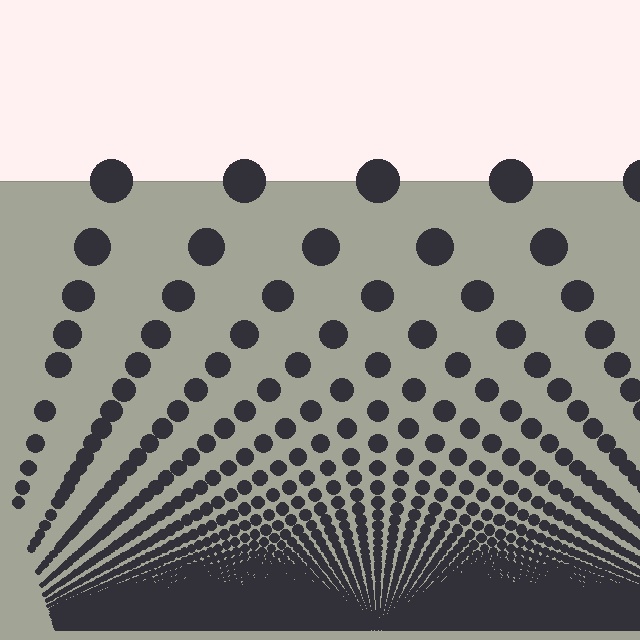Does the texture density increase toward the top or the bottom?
Density increases toward the bottom.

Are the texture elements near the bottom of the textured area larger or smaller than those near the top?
Smaller. The gradient is inverted — elements near the bottom are smaller and denser.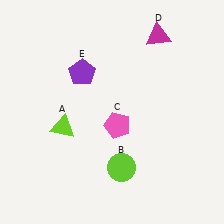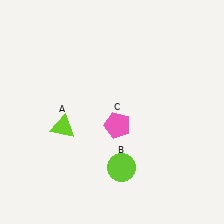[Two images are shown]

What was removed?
The magenta triangle (D), the purple pentagon (E) were removed in Image 2.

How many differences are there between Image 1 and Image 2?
There are 2 differences between the two images.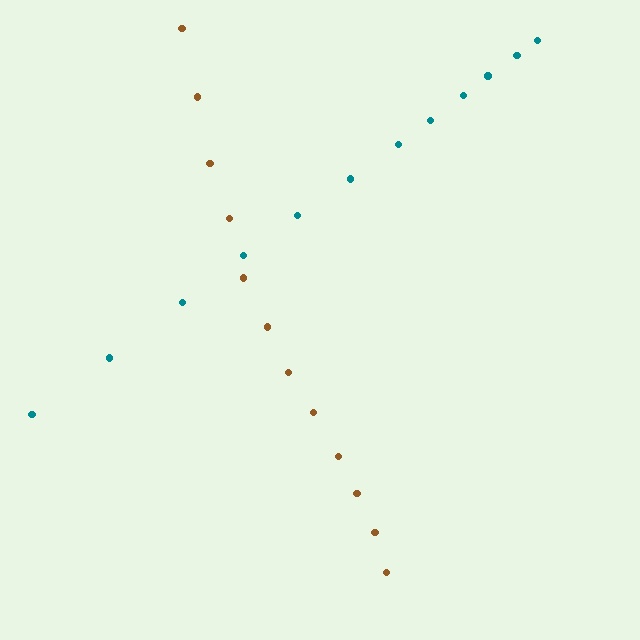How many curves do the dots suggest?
There are 2 distinct paths.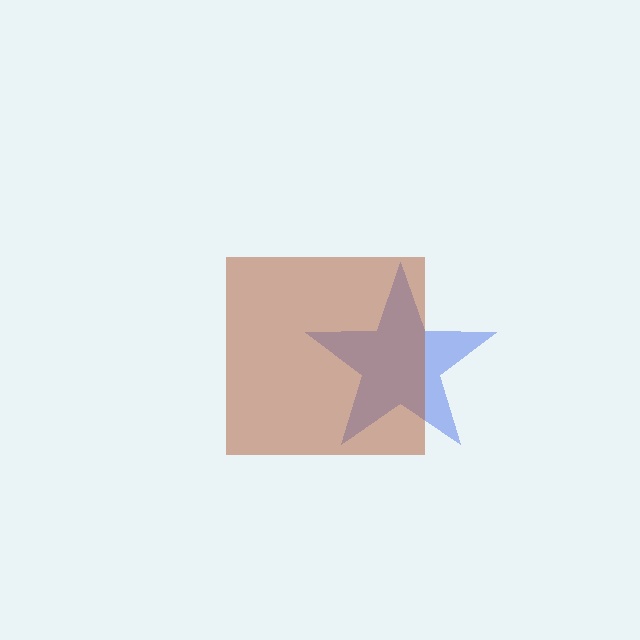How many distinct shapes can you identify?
There are 2 distinct shapes: a blue star, a brown square.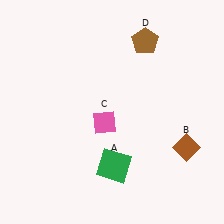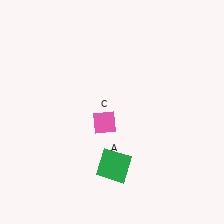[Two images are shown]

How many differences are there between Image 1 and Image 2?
There are 2 differences between the two images.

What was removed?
The brown pentagon (D), the brown diamond (B) were removed in Image 2.